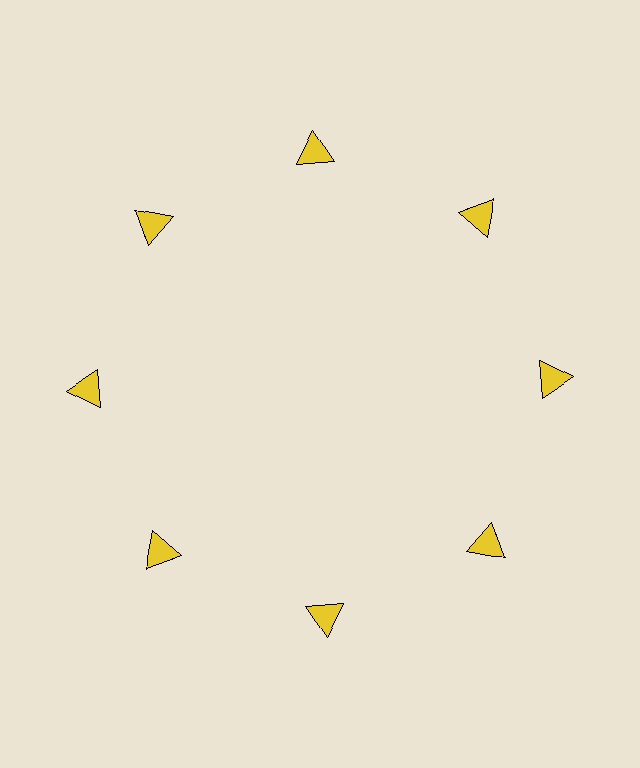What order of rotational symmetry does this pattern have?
This pattern has 8-fold rotational symmetry.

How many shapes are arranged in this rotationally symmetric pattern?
There are 8 shapes, arranged in 8 groups of 1.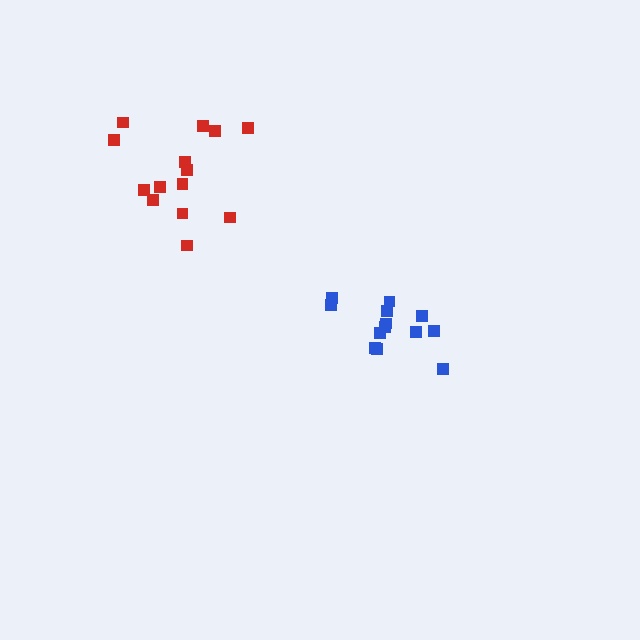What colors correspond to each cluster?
The clusters are colored: blue, red.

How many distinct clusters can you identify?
There are 2 distinct clusters.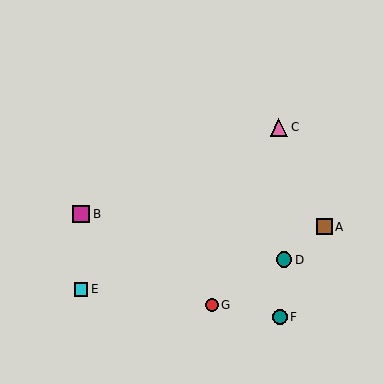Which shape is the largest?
The pink triangle (labeled C) is the largest.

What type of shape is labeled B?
Shape B is a magenta square.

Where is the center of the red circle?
The center of the red circle is at (212, 305).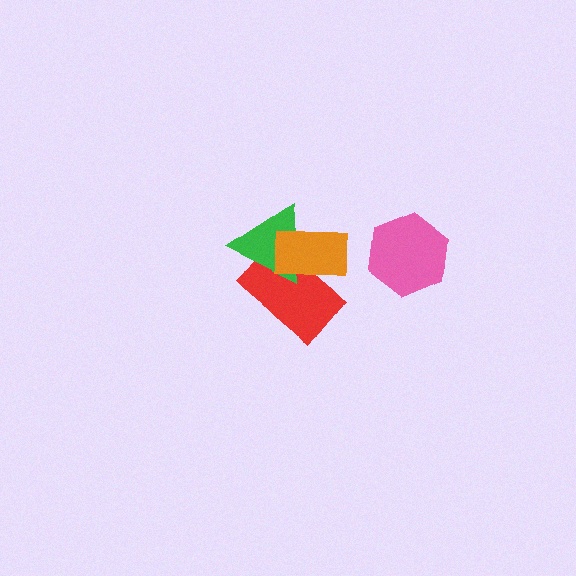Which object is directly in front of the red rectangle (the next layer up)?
The green triangle is directly in front of the red rectangle.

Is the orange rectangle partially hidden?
No, no other shape covers it.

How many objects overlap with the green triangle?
2 objects overlap with the green triangle.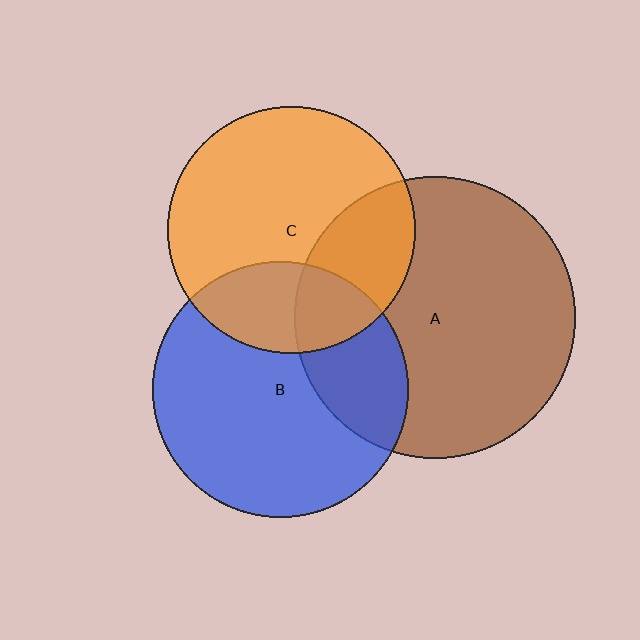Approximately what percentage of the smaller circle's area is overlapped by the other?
Approximately 25%.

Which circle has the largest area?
Circle A (brown).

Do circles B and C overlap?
Yes.